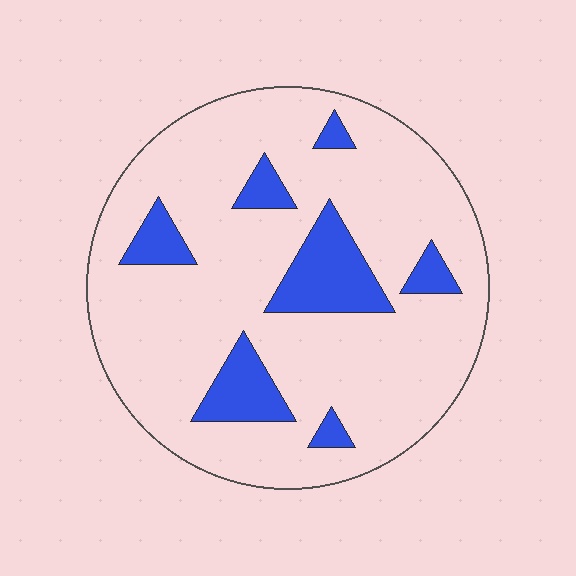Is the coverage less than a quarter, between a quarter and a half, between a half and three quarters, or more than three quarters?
Less than a quarter.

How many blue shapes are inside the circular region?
7.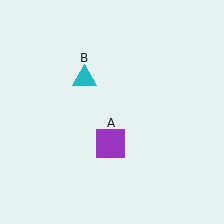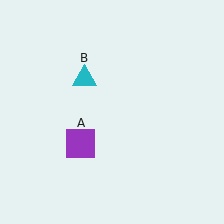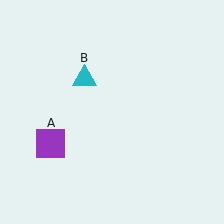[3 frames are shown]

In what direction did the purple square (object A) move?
The purple square (object A) moved left.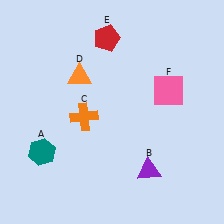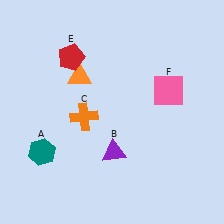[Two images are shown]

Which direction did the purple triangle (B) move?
The purple triangle (B) moved left.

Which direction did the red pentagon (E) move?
The red pentagon (E) moved left.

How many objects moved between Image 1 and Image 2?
2 objects moved between the two images.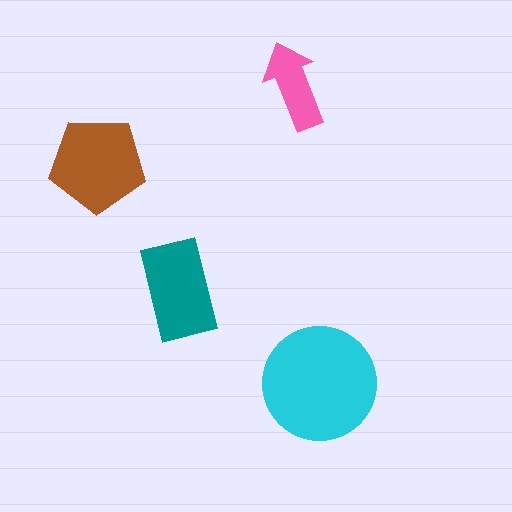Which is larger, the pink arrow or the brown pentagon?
The brown pentagon.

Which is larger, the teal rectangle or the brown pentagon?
The brown pentagon.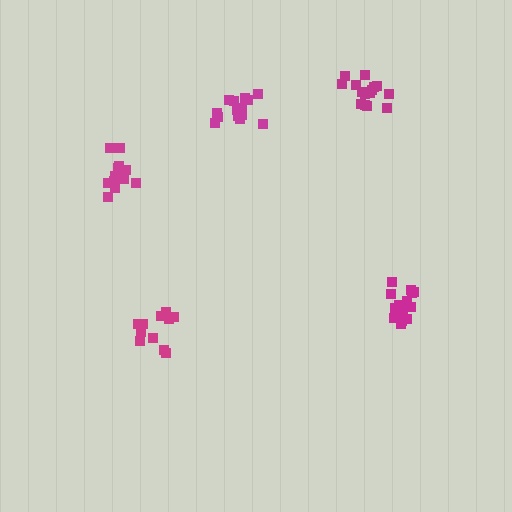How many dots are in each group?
Group 1: 15 dots, Group 2: 15 dots, Group 3: 14 dots, Group 4: 12 dots, Group 5: 13 dots (69 total).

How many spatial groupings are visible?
There are 5 spatial groupings.